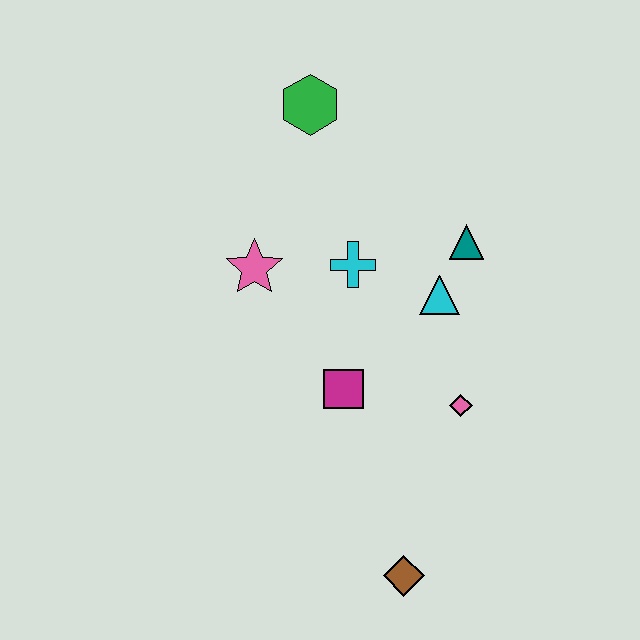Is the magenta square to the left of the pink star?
No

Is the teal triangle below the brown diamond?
No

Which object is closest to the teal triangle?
The cyan triangle is closest to the teal triangle.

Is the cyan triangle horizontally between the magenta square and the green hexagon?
No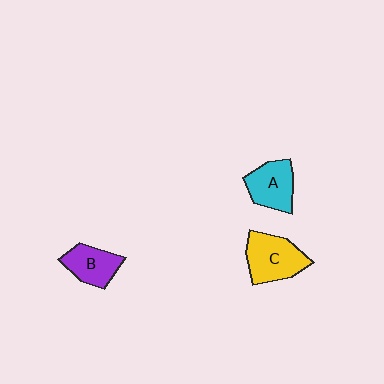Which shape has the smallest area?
Shape B (purple).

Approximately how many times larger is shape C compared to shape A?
Approximately 1.2 times.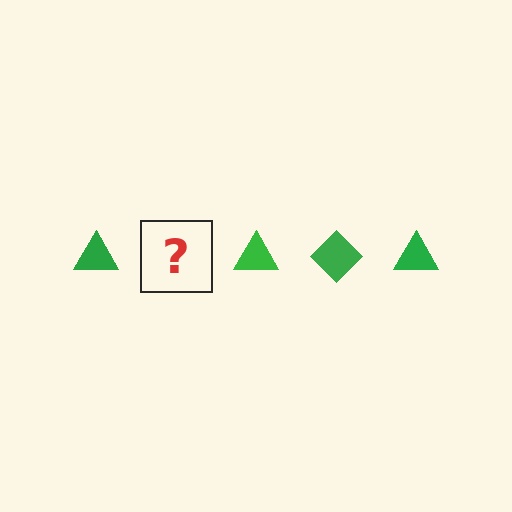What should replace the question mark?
The question mark should be replaced with a green diamond.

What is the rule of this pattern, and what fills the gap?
The rule is that the pattern cycles through triangle, diamond shapes in green. The gap should be filled with a green diamond.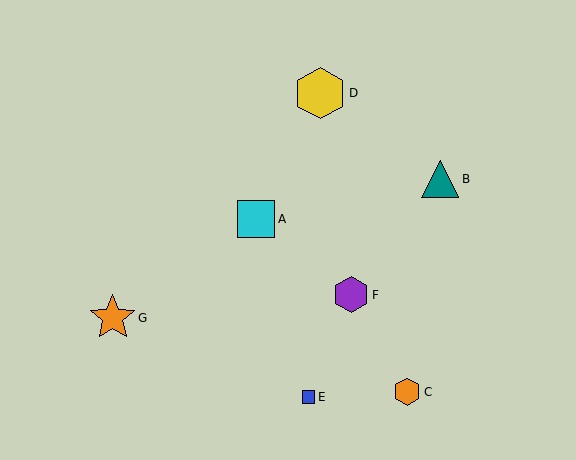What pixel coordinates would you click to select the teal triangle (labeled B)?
Click at (440, 179) to select the teal triangle B.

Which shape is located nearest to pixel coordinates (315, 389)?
The blue square (labeled E) at (309, 397) is nearest to that location.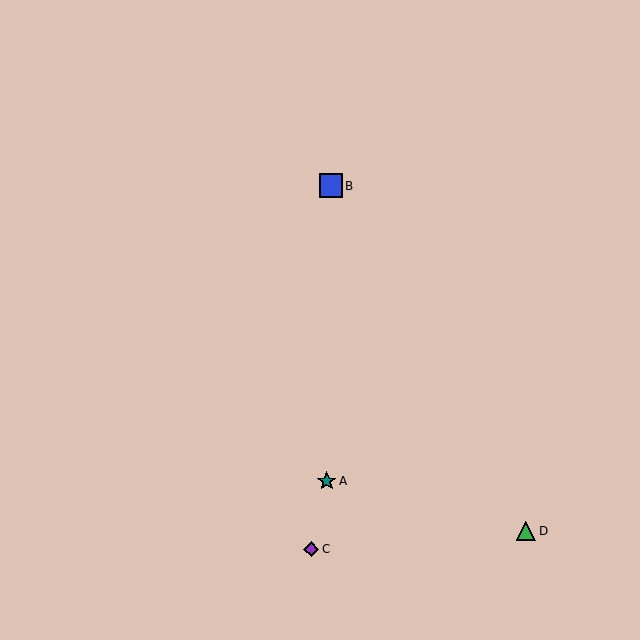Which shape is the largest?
The blue square (labeled B) is the largest.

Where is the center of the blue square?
The center of the blue square is at (331, 186).